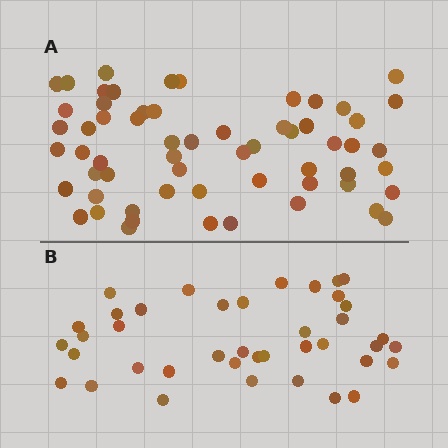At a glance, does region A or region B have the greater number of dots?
Region A (the top region) has more dots.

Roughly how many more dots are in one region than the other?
Region A has approximately 20 more dots than region B.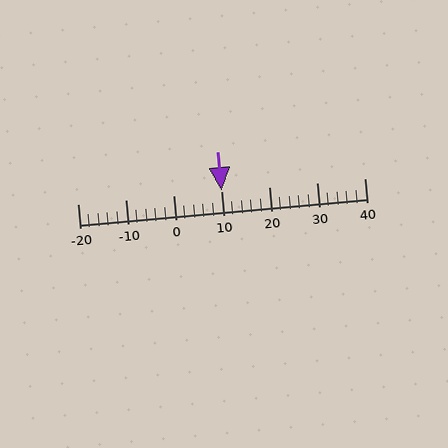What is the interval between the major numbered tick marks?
The major tick marks are spaced 10 units apart.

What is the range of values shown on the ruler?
The ruler shows values from -20 to 40.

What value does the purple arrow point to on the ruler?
The purple arrow points to approximately 10.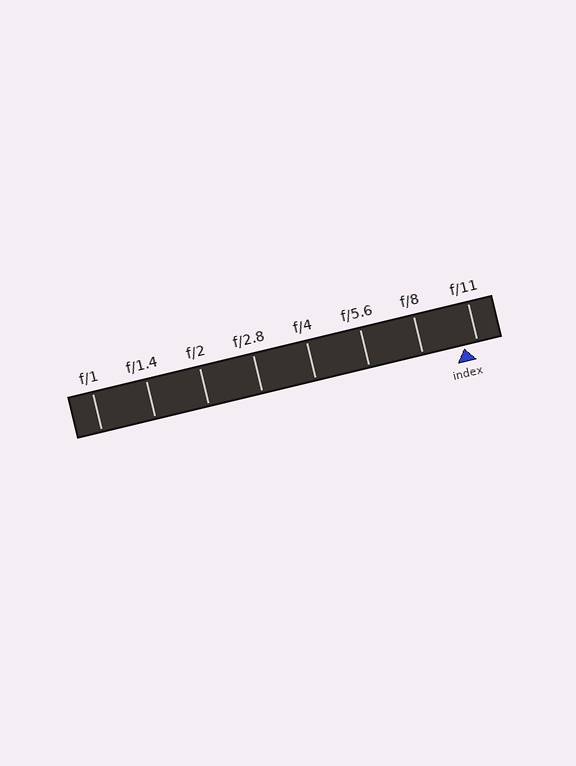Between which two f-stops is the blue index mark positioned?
The index mark is between f/8 and f/11.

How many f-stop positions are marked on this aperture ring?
There are 8 f-stop positions marked.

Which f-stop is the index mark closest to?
The index mark is closest to f/11.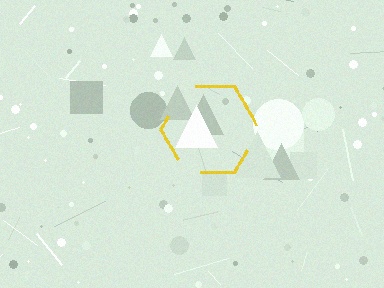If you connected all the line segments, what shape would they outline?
They would outline a hexagon.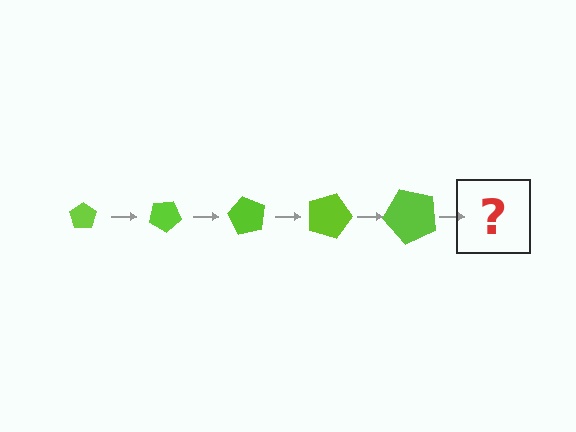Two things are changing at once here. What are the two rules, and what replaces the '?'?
The two rules are that the pentagon grows larger each step and it rotates 30 degrees each step. The '?' should be a pentagon, larger than the previous one and rotated 150 degrees from the start.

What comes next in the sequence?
The next element should be a pentagon, larger than the previous one and rotated 150 degrees from the start.